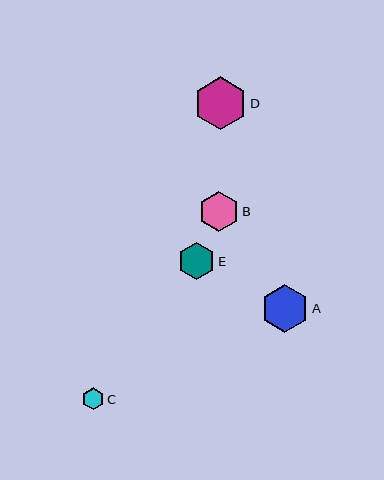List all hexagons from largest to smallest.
From largest to smallest: D, A, B, E, C.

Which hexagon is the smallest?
Hexagon C is the smallest with a size of approximately 22 pixels.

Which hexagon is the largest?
Hexagon D is the largest with a size of approximately 53 pixels.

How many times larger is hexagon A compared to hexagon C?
Hexagon A is approximately 2.2 times the size of hexagon C.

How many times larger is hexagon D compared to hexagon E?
Hexagon D is approximately 1.4 times the size of hexagon E.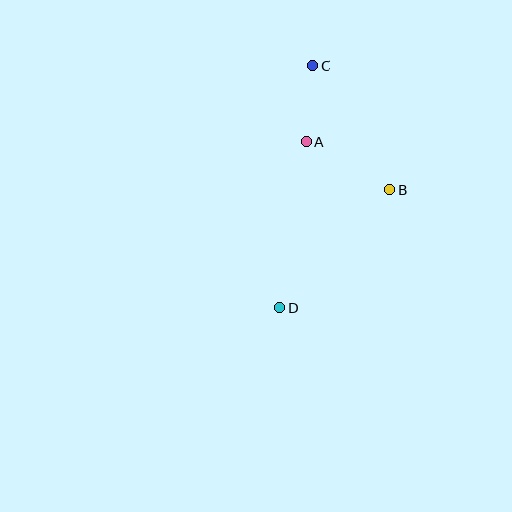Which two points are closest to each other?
Points A and C are closest to each other.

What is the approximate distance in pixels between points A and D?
The distance between A and D is approximately 168 pixels.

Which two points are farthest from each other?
Points C and D are farthest from each other.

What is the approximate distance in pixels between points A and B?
The distance between A and B is approximately 96 pixels.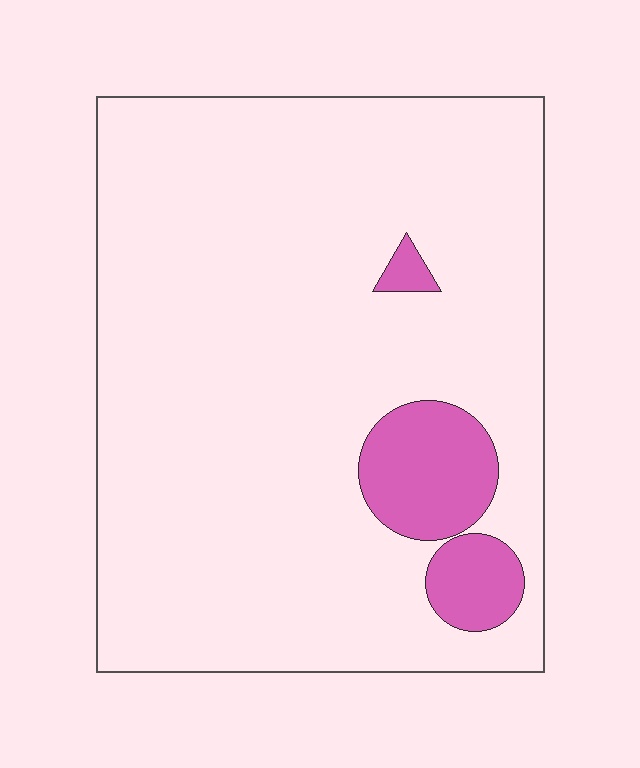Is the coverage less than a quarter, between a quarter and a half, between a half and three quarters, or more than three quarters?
Less than a quarter.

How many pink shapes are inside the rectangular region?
3.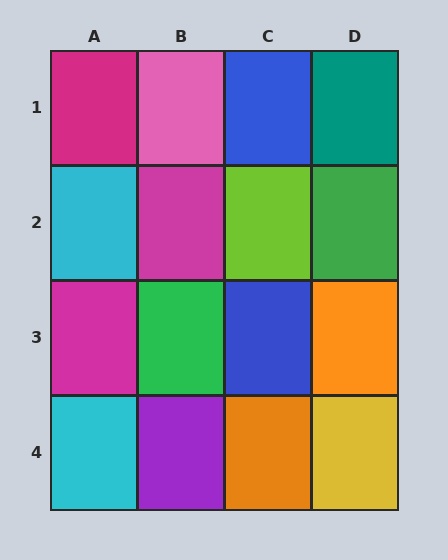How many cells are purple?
1 cell is purple.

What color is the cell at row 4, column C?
Orange.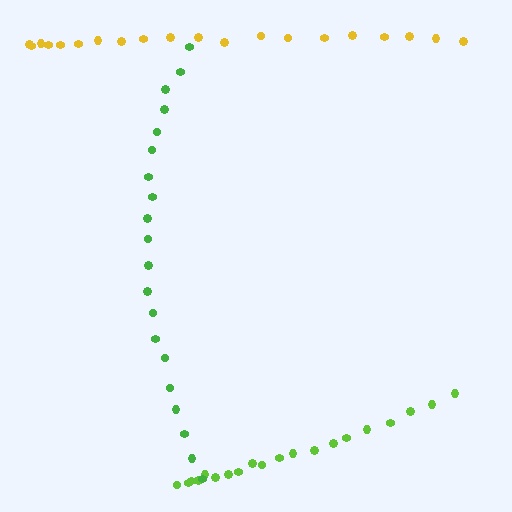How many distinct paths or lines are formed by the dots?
There are 3 distinct paths.